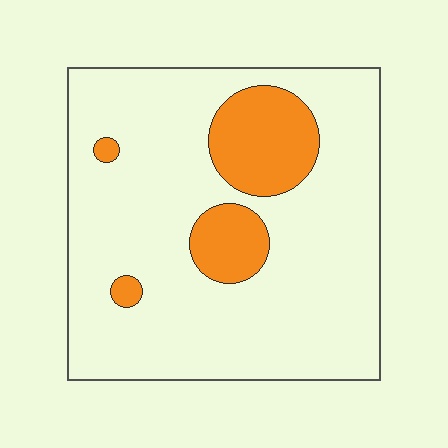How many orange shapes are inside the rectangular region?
4.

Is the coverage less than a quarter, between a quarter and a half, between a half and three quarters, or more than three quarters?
Less than a quarter.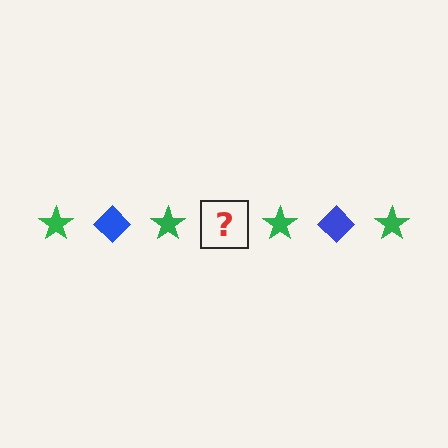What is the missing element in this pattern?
The missing element is a blue diamond.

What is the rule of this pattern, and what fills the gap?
The rule is that the pattern alternates between green star and blue diamond. The gap should be filled with a blue diamond.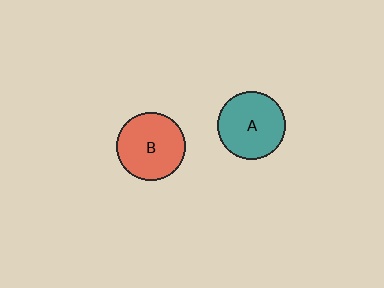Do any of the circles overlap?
No, none of the circles overlap.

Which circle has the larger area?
Circle B (red).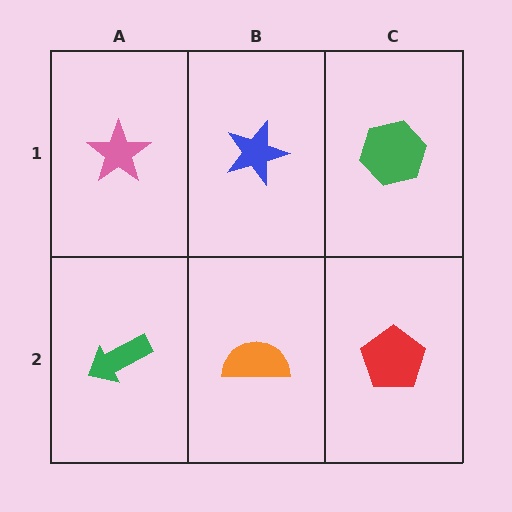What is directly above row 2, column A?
A pink star.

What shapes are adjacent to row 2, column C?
A green hexagon (row 1, column C), an orange semicircle (row 2, column B).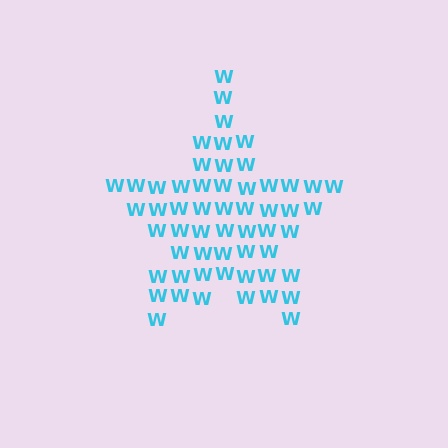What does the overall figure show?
The overall figure shows a star.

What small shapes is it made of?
It is made of small letter W's.